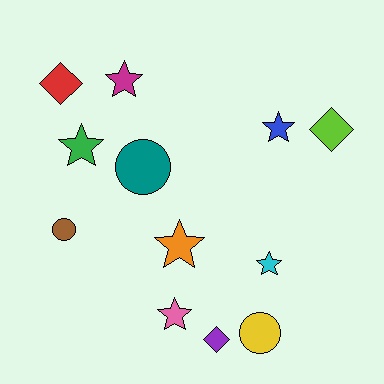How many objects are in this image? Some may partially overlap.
There are 12 objects.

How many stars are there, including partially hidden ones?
There are 6 stars.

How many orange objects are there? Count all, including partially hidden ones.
There is 1 orange object.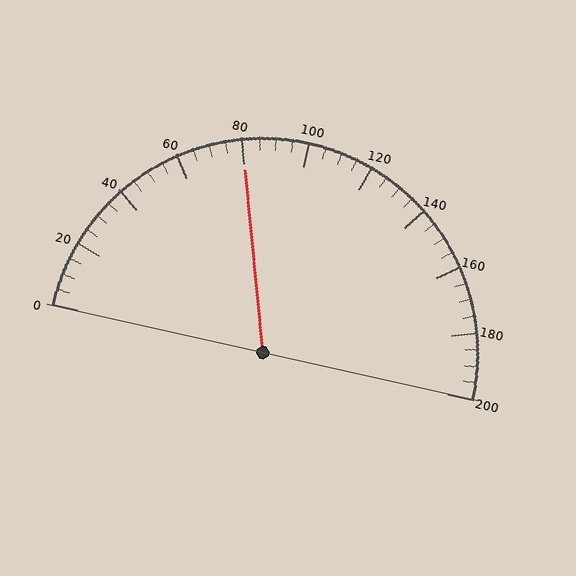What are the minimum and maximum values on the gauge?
The gauge ranges from 0 to 200.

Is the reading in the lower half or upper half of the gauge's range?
The reading is in the lower half of the range (0 to 200).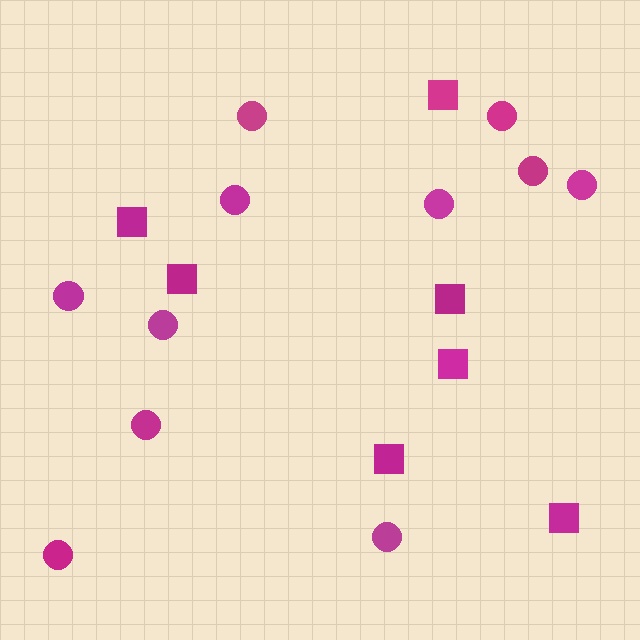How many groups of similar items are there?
There are 2 groups: one group of circles (11) and one group of squares (7).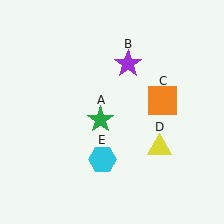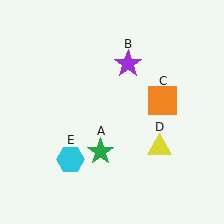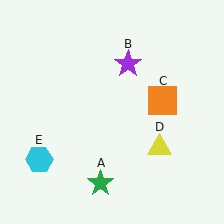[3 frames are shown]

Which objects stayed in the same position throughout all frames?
Purple star (object B) and orange square (object C) and yellow triangle (object D) remained stationary.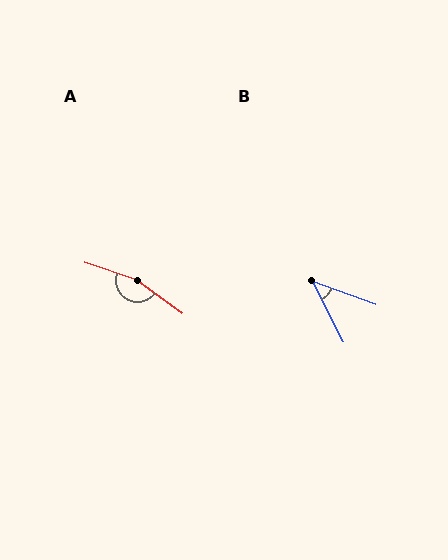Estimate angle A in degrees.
Approximately 163 degrees.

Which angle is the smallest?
B, at approximately 42 degrees.